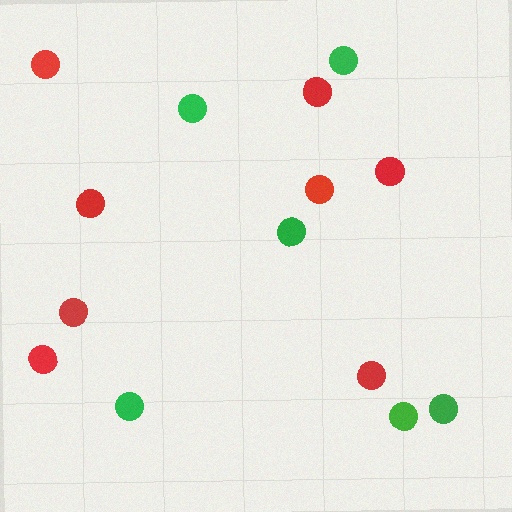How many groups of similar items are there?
There are 2 groups: one group of red circles (8) and one group of green circles (6).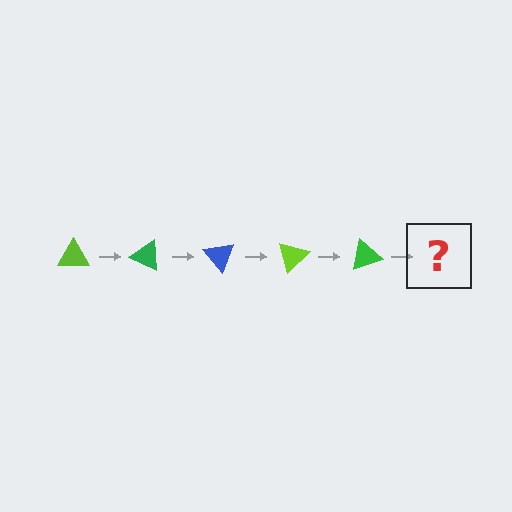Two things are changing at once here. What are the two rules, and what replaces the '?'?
The two rules are that it rotates 25 degrees each step and the color cycles through lime, green, and blue. The '?' should be a blue triangle, rotated 125 degrees from the start.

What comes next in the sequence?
The next element should be a blue triangle, rotated 125 degrees from the start.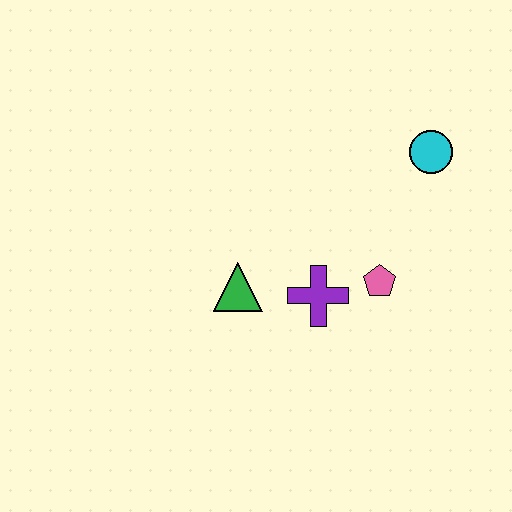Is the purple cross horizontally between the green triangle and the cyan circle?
Yes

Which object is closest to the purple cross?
The pink pentagon is closest to the purple cross.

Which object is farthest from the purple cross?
The cyan circle is farthest from the purple cross.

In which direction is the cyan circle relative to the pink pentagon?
The cyan circle is above the pink pentagon.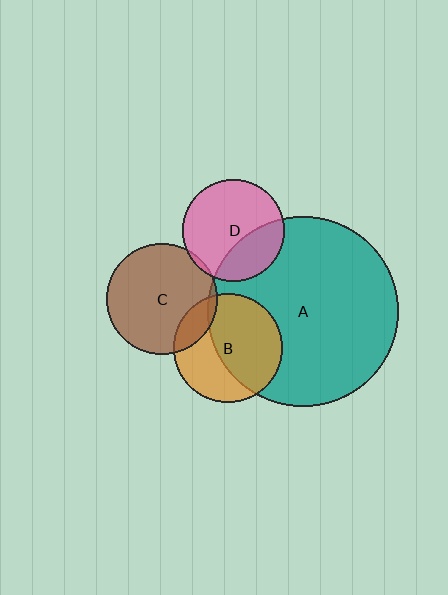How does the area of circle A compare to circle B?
Approximately 3.1 times.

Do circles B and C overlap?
Yes.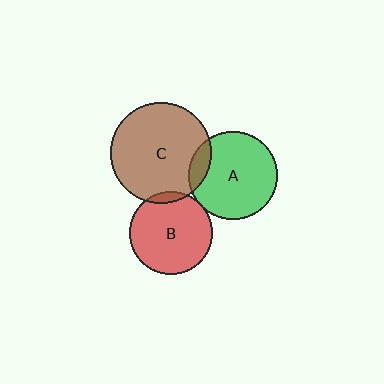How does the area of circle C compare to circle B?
Approximately 1.5 times.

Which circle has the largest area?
Circle C (brown).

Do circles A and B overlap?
Yes.